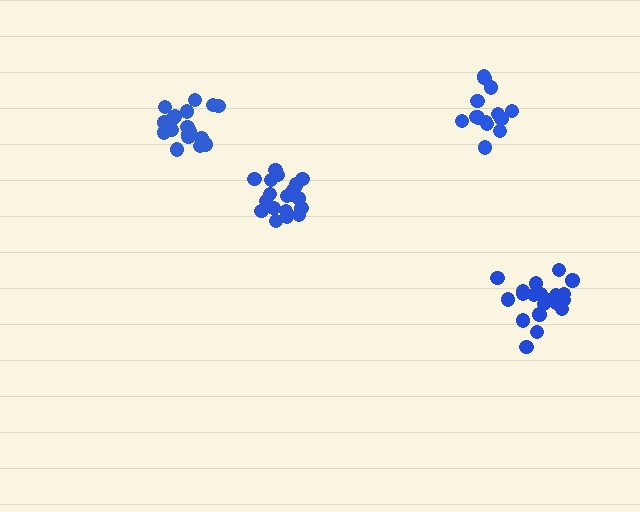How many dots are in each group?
Group 1: 19 dots, Group 2: 14 dots, Group 3: 20 dots, Group 4: 20 dots (73 total).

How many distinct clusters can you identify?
There are 4 distinct clusters.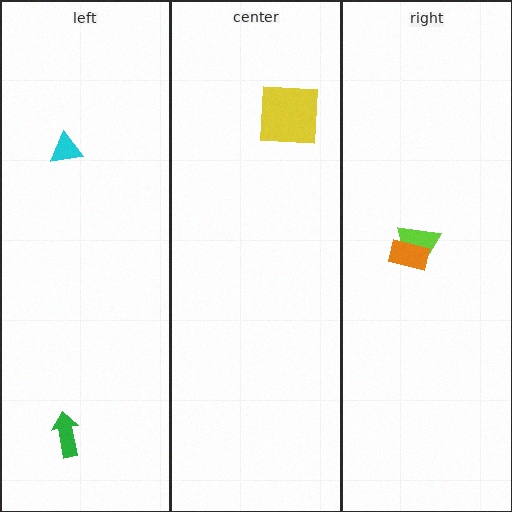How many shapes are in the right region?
2.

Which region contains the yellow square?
The center region.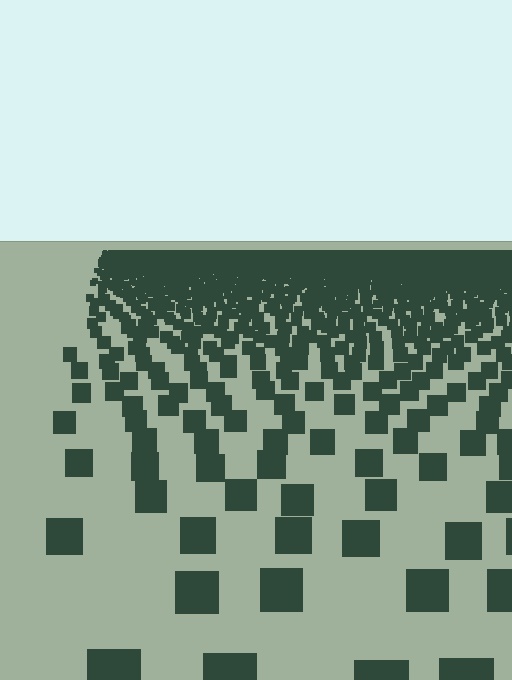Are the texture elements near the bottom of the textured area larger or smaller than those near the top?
Larger. Near the bottom, elements are closer to the viewer and appear at a bigger on-screen size.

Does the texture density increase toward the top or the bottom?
Density increases toward the top.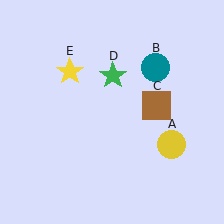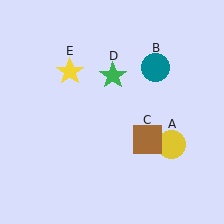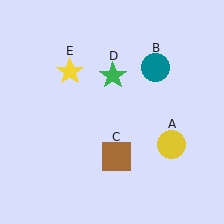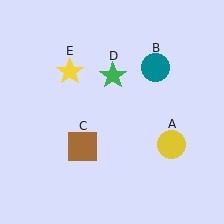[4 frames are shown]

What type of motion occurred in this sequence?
The brown square (object C) rotated clockwise around the center of the scene.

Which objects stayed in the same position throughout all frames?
Yellow circle (object A) and teal circle (object B) and green star (object D) and yellow star (object E) remained stationary.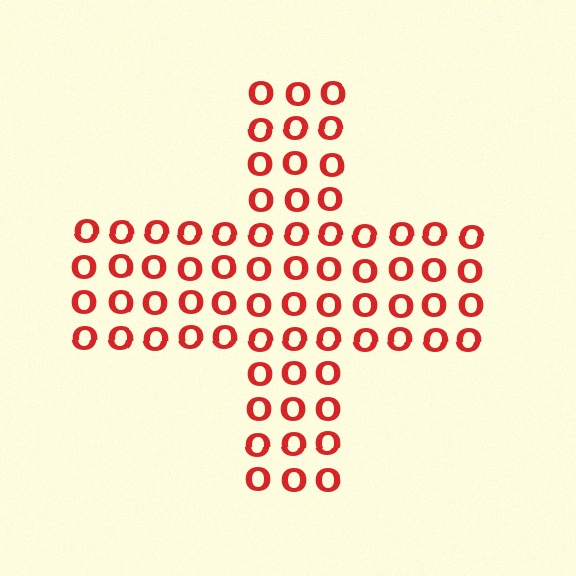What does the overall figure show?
The overall figure shows a cross.